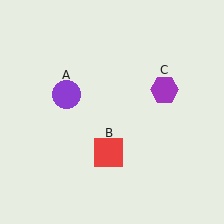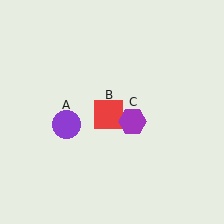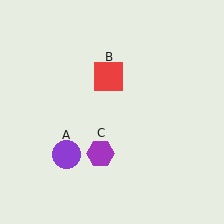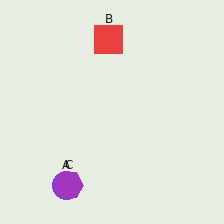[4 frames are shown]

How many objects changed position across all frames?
3 objects changed position: purple circle (object A), red square (object B), purple hexagon (object C).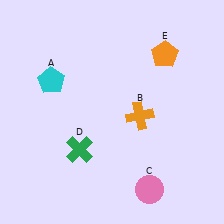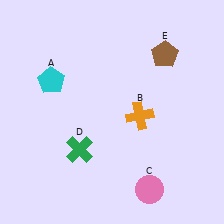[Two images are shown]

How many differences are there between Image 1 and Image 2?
There is 1 difference between the two images.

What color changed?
The pentagon (E) changed from orange in Image 1 to brown in Image 2.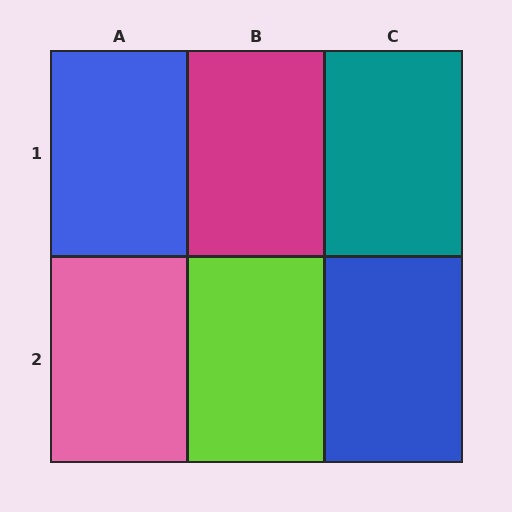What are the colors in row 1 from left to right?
Blue, magenta, teal.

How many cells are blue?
2 cells are blue.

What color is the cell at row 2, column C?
Blue.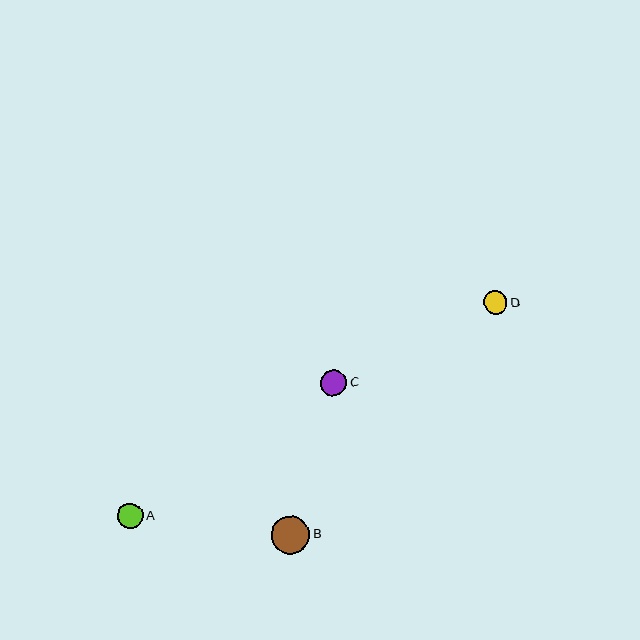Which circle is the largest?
Circle B is the largest with a size of approximately 38 pixels.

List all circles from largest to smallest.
From largest to smallest: B, C, A, D.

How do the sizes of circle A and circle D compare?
Circle A and circle D are approximately the same size.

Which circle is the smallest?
Circle D is the smallest with a size of approximately 24 pixels.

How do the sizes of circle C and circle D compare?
Circle C and circle D are approximately the same size.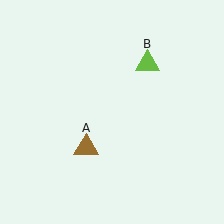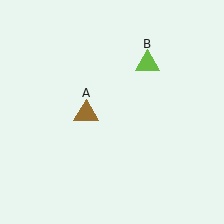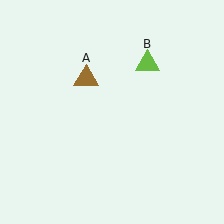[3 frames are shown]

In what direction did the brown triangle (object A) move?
The brown triangle (object A) moved up.